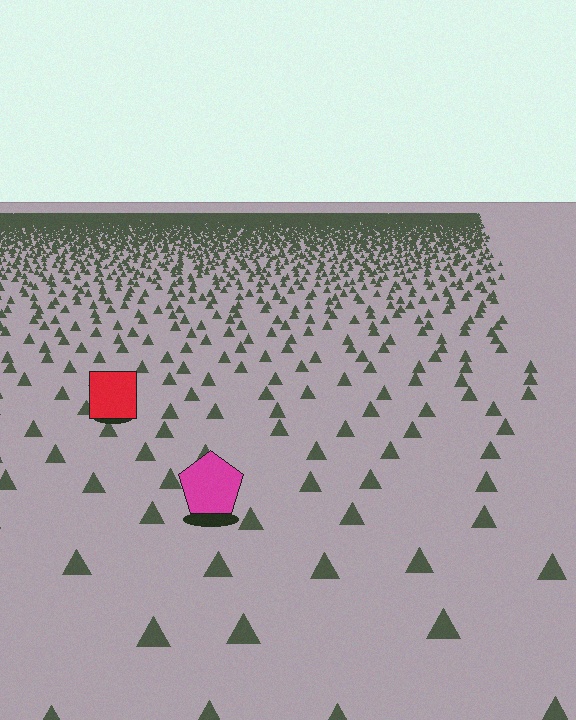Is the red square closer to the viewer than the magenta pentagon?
No. The magenta pentagon is closer — you can tell from the texture gradient: the ground texture is coarser near it.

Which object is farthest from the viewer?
The red square is farthest from the viewer. It appears smaller and the ground texture around it is denser.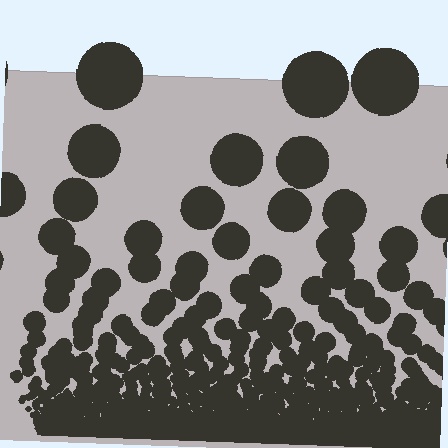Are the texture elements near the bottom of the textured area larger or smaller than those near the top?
Smaller. The gradient is inverted — elements near the bottom are smaller and denser.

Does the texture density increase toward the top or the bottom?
Density increases toward the bottom.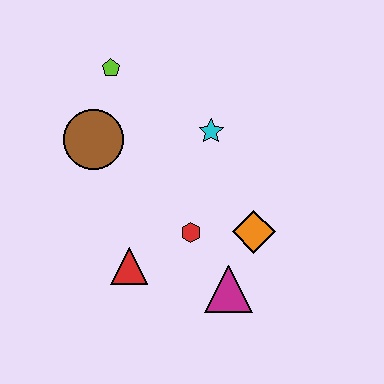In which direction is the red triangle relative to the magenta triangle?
The red triangle is to the left of the magenta triangle.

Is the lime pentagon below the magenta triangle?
No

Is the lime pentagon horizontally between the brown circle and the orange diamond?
Yes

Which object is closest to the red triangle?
The red hexagon is closest to the red triangle.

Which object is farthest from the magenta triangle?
The lime pentagon is farthest from the magenta triangle.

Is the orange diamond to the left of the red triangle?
No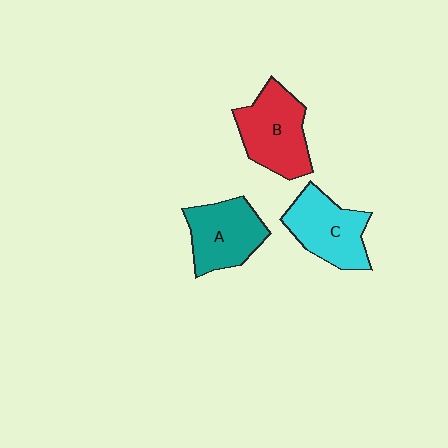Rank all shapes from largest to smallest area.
From largest to smallest: B (red), C (cyan), A (teal).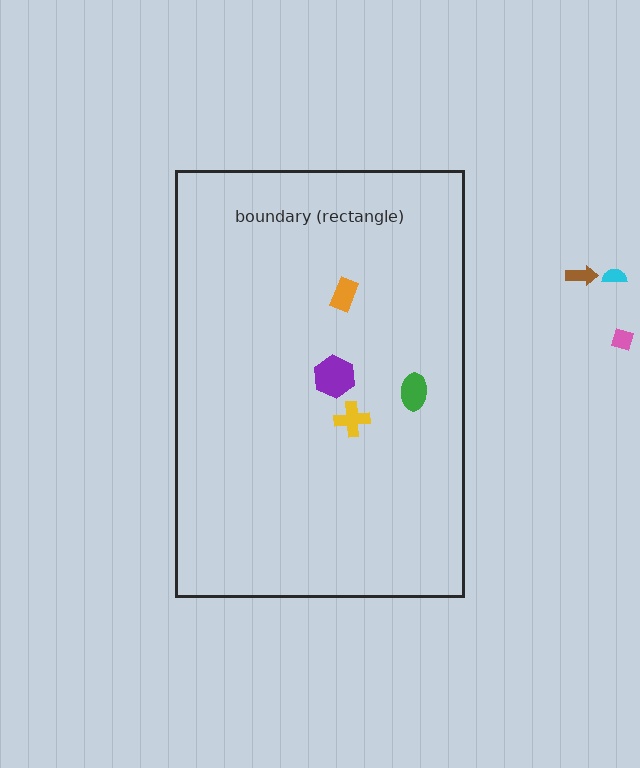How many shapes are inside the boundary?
4 inside, 3 outside.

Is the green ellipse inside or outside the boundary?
Inside.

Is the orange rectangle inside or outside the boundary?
Inside.